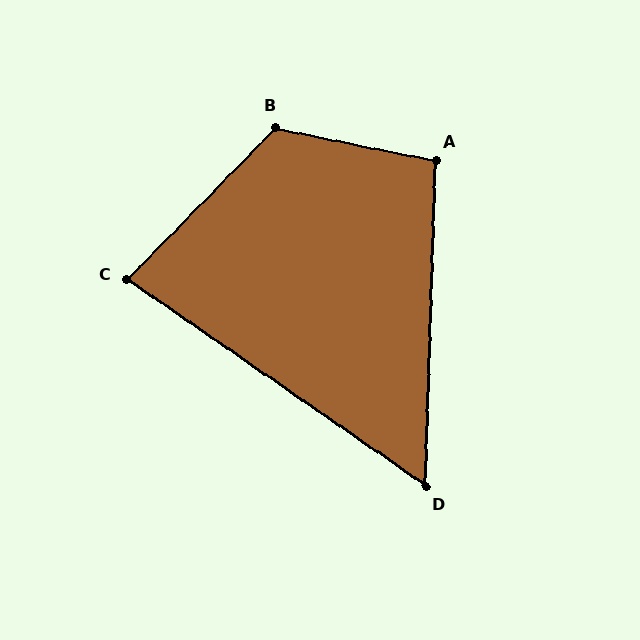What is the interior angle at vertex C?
Approximately 80 degrees (acute).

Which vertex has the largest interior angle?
B, at approximately 123 degrees.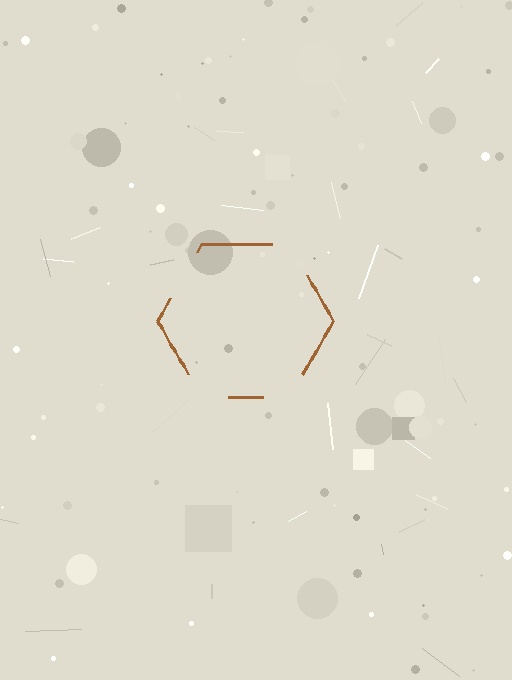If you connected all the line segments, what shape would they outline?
They would outline a hexagon.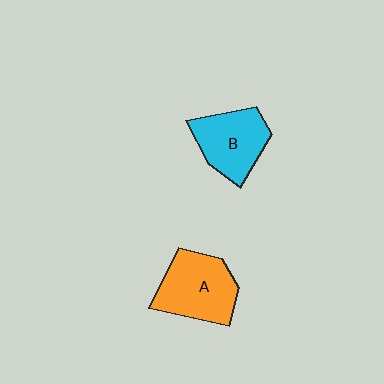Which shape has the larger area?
Shape A (orange).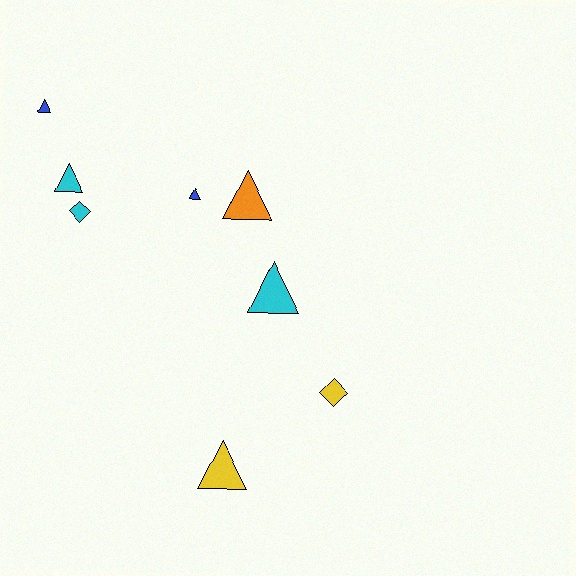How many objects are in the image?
There are 8 objects.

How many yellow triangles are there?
There is 1 yellow triangle.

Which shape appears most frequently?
Triangle, with 6 objects.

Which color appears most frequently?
Cyan, with 3 objects.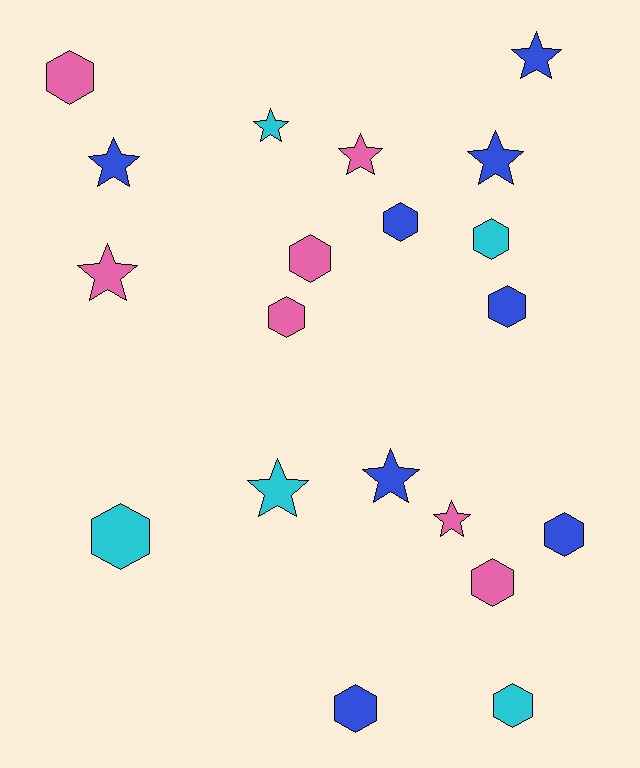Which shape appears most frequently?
Hexagon, with 11 objects.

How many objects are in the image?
There are 20 objects.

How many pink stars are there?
There are 3 pink stars.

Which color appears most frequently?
Blue, with 8 objects.